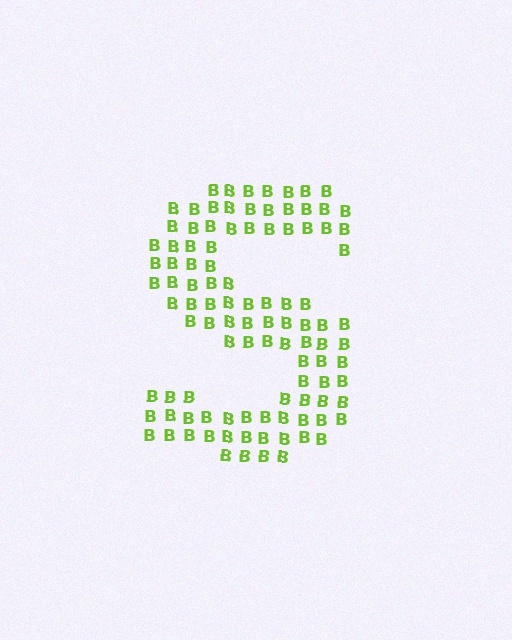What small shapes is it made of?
It is made of small letter B's.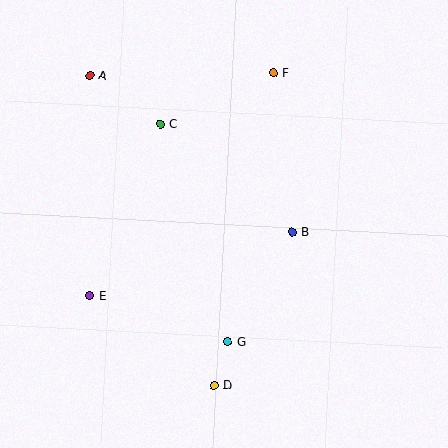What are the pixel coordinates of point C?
Point C is at (160, 124).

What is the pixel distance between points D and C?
The distance between D and C is 267 pixels.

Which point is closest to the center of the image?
Point B at (292, 232) is closest to the center.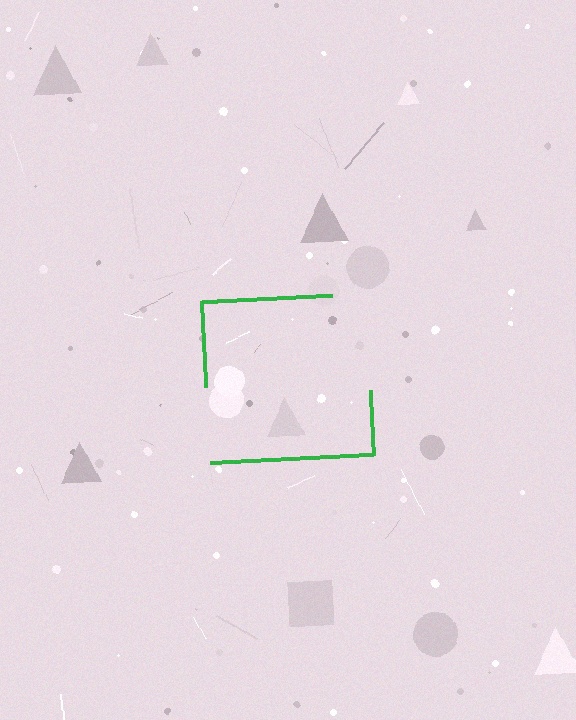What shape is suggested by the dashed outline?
The dashed outline suggests a square.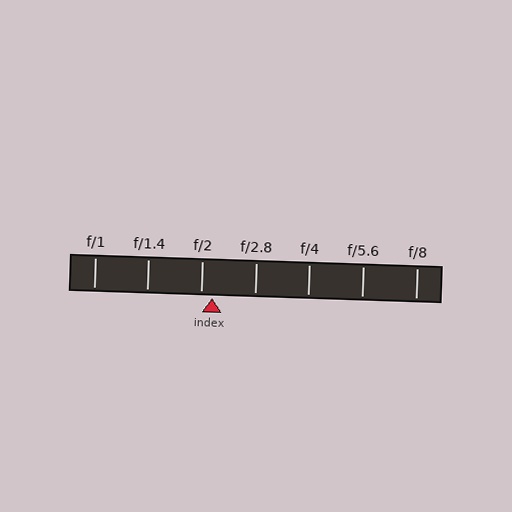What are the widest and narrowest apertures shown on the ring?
The widest aperture shown is f/1 and the narrowest is f/8.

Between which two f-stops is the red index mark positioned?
The index mark is between f/2 and f/2.8.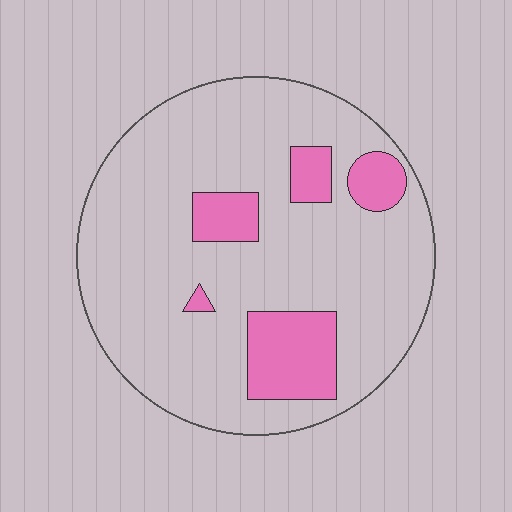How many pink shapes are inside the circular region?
5.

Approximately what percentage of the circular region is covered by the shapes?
Approximately 15%.